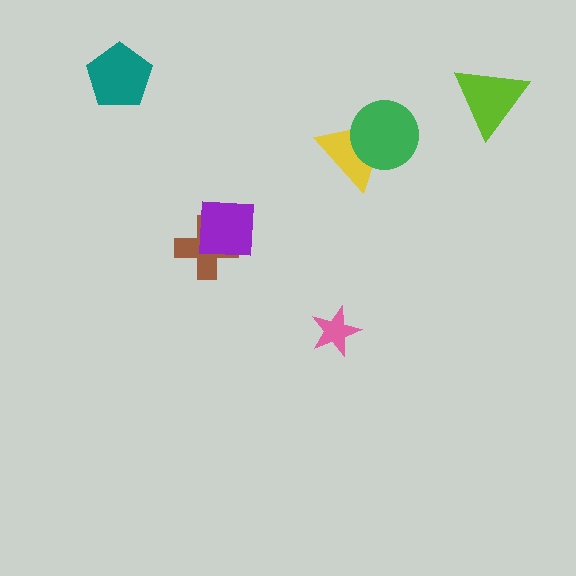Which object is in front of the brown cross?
The purple square is in front of the brown cross.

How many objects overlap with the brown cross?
1 object overlaps with the brown cross.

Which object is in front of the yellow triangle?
The green circle is in front of the yellow triangle.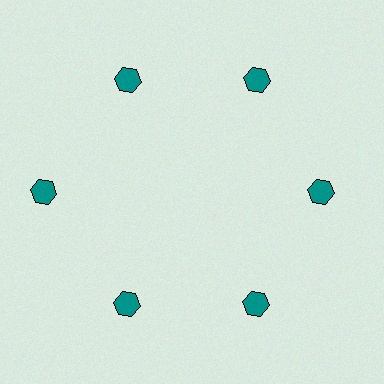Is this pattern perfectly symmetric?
No. The 6 teal hexagons are arranged in a ring, but one element near the 9 o'clock position is pushed outward from the center, breaking the 6-fold rotational symmetry.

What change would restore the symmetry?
The symmetry would be restored by moving it inward, back onto the ring so that all 6 hexagons sit at equal angles and equal distance from the center.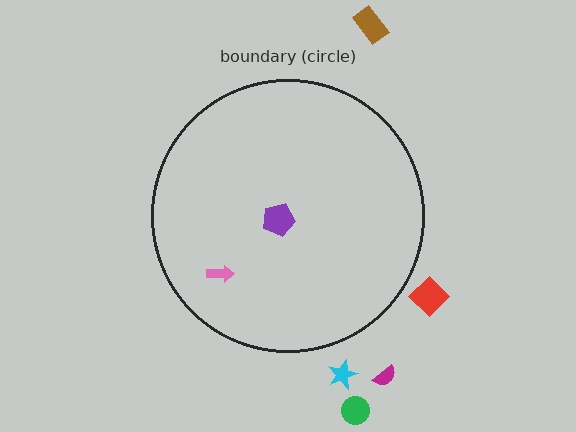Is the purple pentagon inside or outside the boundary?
Inside.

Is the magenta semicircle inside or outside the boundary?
Outside.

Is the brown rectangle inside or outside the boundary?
Outside.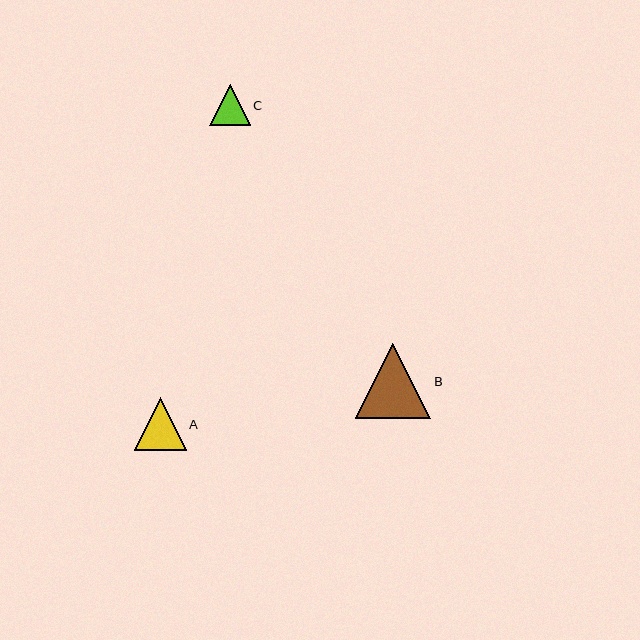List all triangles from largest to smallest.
From largest to smallest: B, A, C.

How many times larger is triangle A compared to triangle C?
Triangle A is approximately 1.3 times the size of triangle C.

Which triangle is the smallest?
Triangle C is the smallest with a size of approximately 41 pixels.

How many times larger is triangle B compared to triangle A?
Triangle B is approximately 1.4 times the size of triangle A.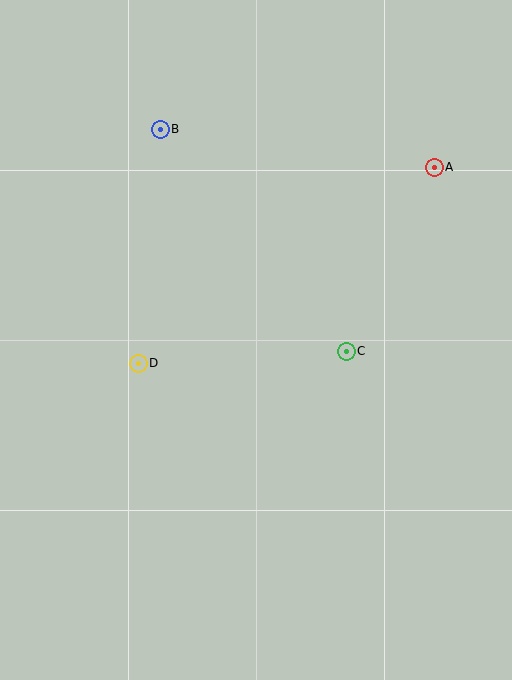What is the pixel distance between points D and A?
The distance between D and A is 355 pixels.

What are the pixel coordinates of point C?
Point C is at (346, 351).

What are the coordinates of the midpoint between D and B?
The midpoint between D and B is at (149, 246).